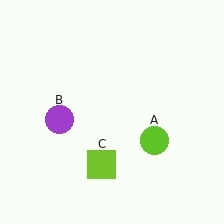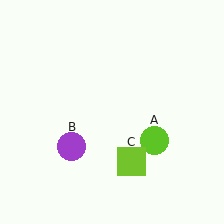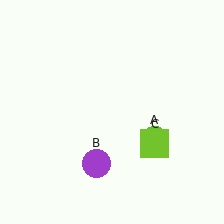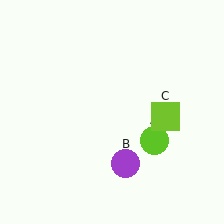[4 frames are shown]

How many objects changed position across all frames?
2 objects changed position: purple circle (object B), lime square (object C).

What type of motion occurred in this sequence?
The purple circle (object B), lime square (object C) rotated counterclockwise around the center of the scene.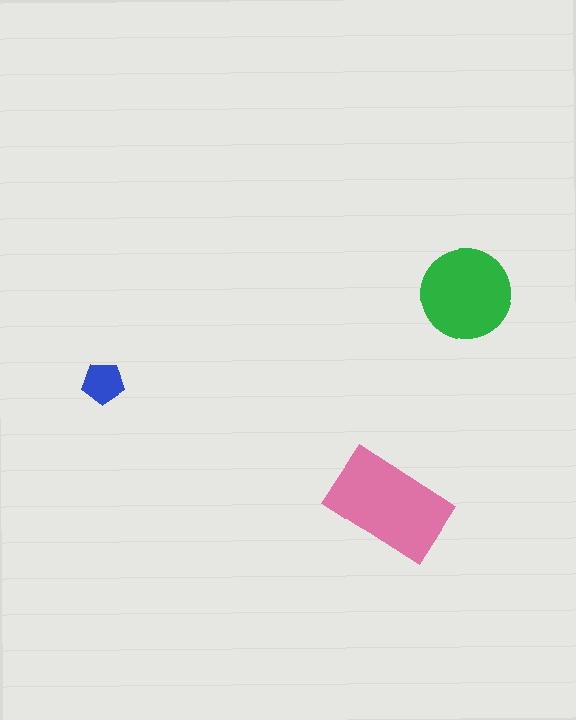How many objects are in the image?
There are 3 objects in the image.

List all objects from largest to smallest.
The pink rectangle, the green circle, the blue pentagon.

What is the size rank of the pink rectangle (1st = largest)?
1st.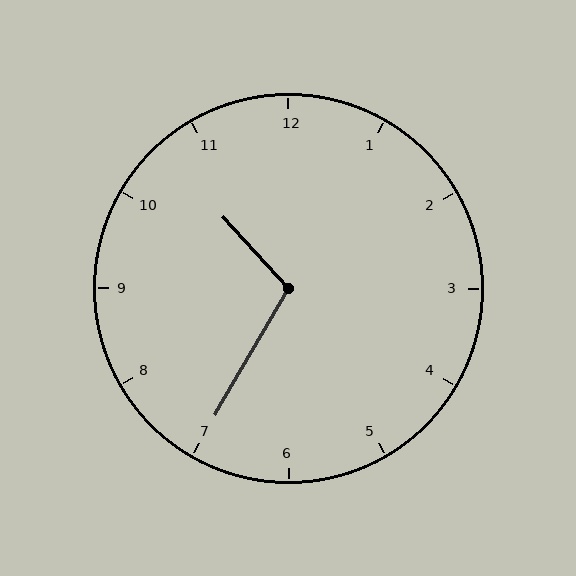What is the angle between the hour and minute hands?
Approximately 108 degrees.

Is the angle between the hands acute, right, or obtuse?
It is obtuse.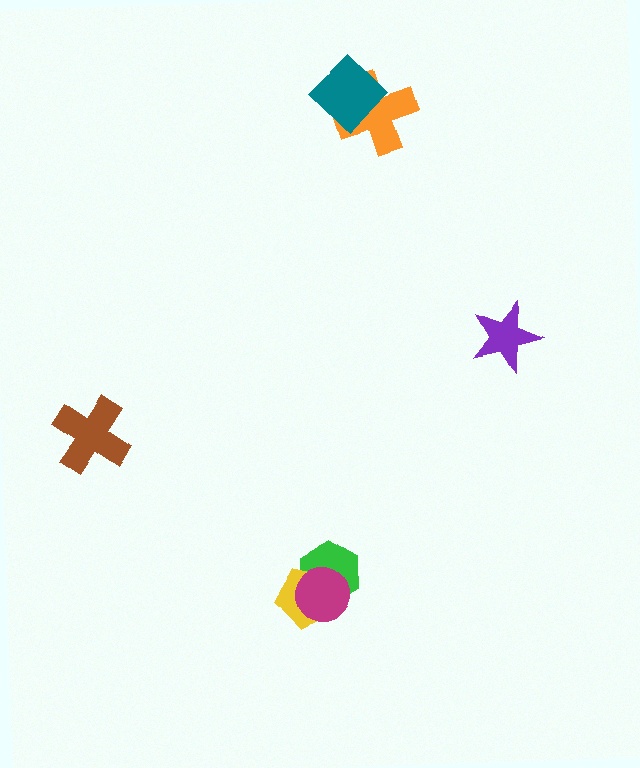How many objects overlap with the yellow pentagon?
2 objects overlap with the yellow pentagon.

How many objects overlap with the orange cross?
1 object overlaps with the orange cross.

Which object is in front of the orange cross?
The teal diamond is in front of the orange cross.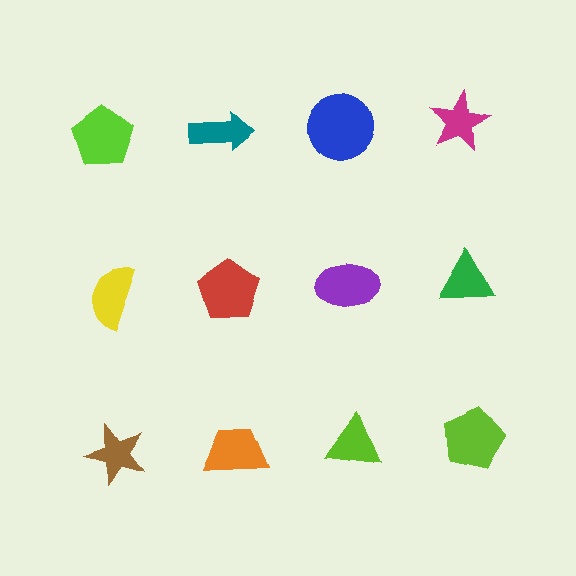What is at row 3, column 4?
A lime pentagon.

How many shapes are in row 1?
4 shapes.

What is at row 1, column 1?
A lime pentagon.